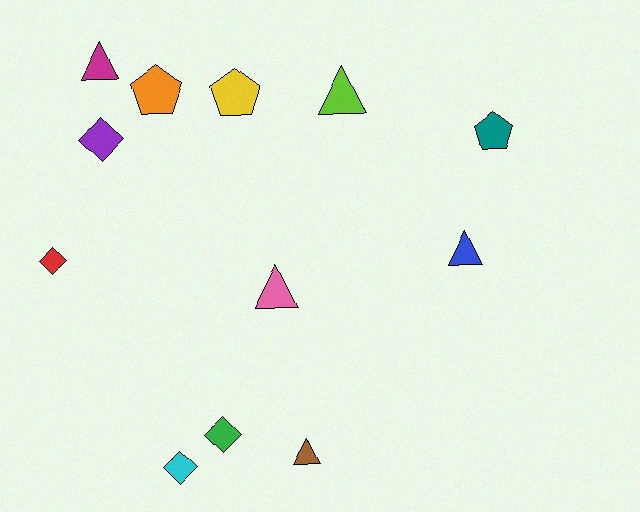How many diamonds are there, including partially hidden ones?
There are 4 diamonds.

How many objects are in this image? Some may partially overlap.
There are 12 objects.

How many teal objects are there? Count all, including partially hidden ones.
There is 1 teal object.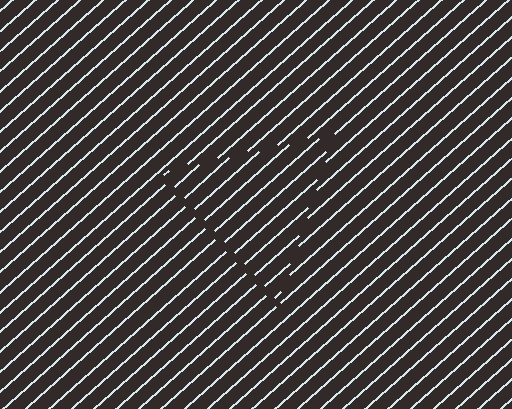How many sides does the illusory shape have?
3 sides — the line-ends trace a triangle.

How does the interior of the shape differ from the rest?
The interior of the shape contains the same grating, shifted by half a period — the contour is defined by the phase discontinuity where line-ends from the inner and outer gratings abut.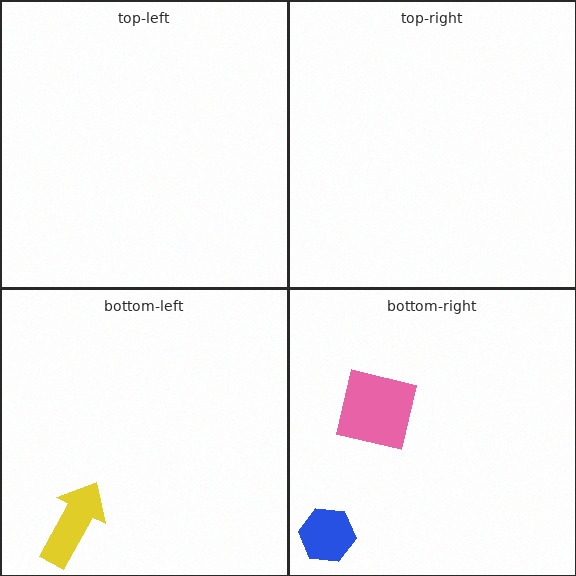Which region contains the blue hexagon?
The bottom-right region.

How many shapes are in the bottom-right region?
2.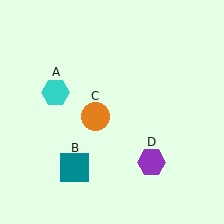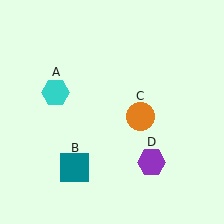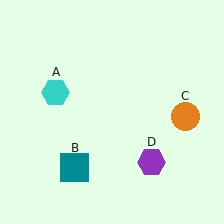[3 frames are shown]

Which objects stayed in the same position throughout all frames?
Cyan hexagon (object A) and teal square (object B) and purple hexagon (object D) remained stationary.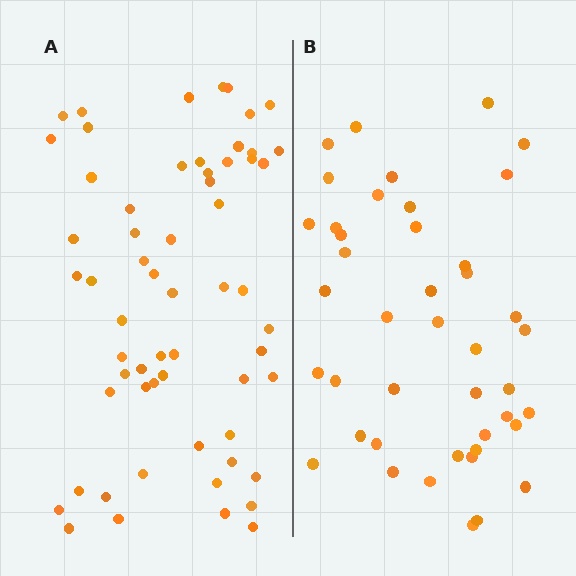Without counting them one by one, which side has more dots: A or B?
Region A (the left region) has more dots.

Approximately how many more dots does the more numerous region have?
Region A has approximately 15 more dots than region B.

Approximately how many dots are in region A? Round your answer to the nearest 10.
About 60 dots.